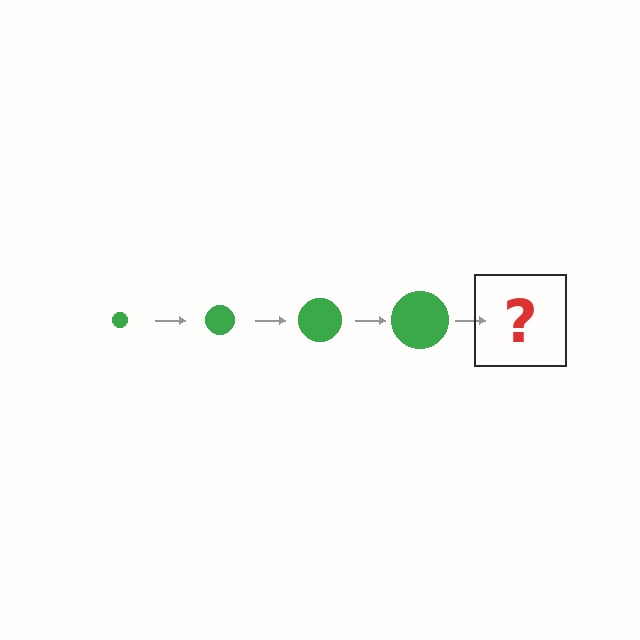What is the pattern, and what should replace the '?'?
The pattern is that the circle gets progressively larger each step. The '?' should be a green circle, larger than the previous one.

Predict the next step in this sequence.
The next step is a green circle, larger than the previous one.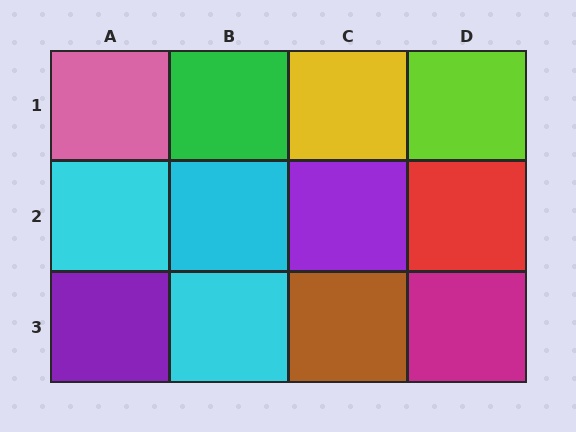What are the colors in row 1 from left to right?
Pink, green, yellow, lime.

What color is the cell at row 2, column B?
Cyan.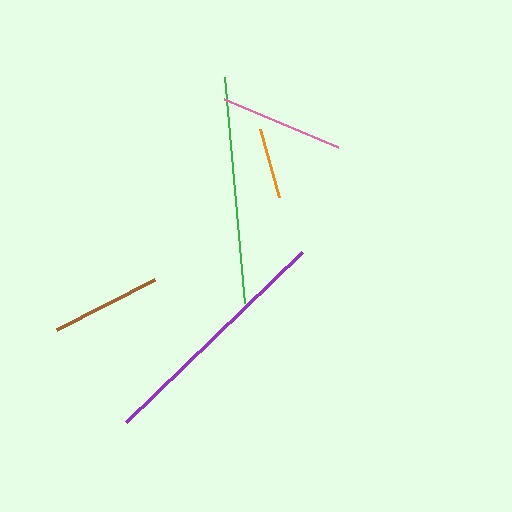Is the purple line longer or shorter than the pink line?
The purple line is longer than the pink line.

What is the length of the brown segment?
The brown segment is approximately 110 pixels long.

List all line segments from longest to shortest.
From longest to shortest: purple, green, pink, brown, orange.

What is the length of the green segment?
The green segment is approximately 227 pixels long.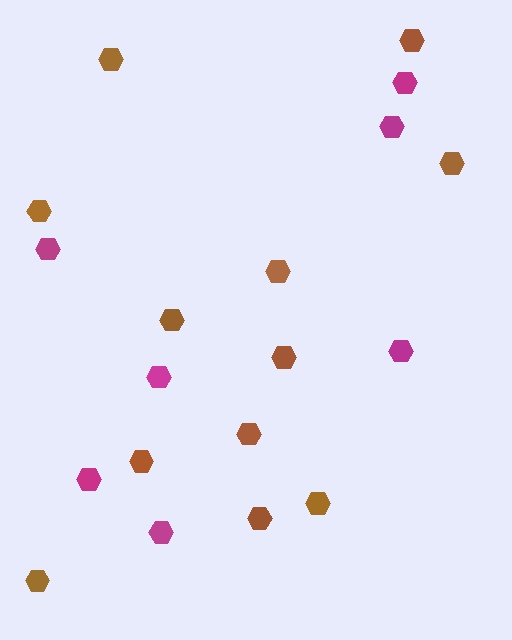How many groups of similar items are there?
There are 2 groups: one group of brown hexagons (12) and one group of magenta hexagons (7).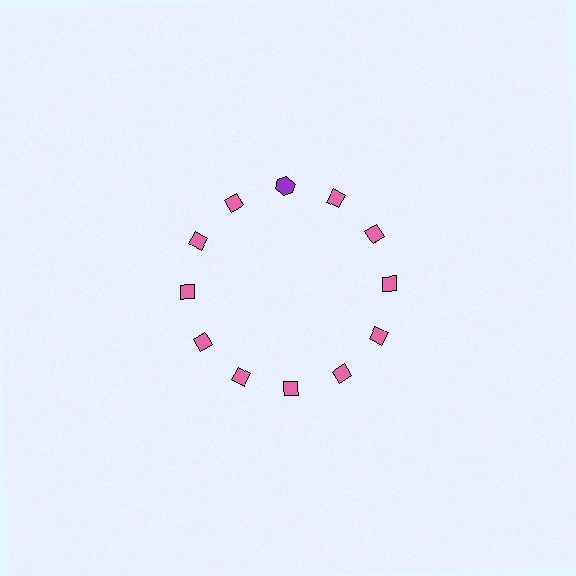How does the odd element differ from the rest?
It differs in both color (purple instead of pink) and shape (hexagon instead of diamond).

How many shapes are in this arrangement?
There are 12 shapes arranged in a ring pattern.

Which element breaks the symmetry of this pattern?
The purple hexagon at roughly the 12 o'clock position breaks the symmetry. All other shapes are pink diamonds.